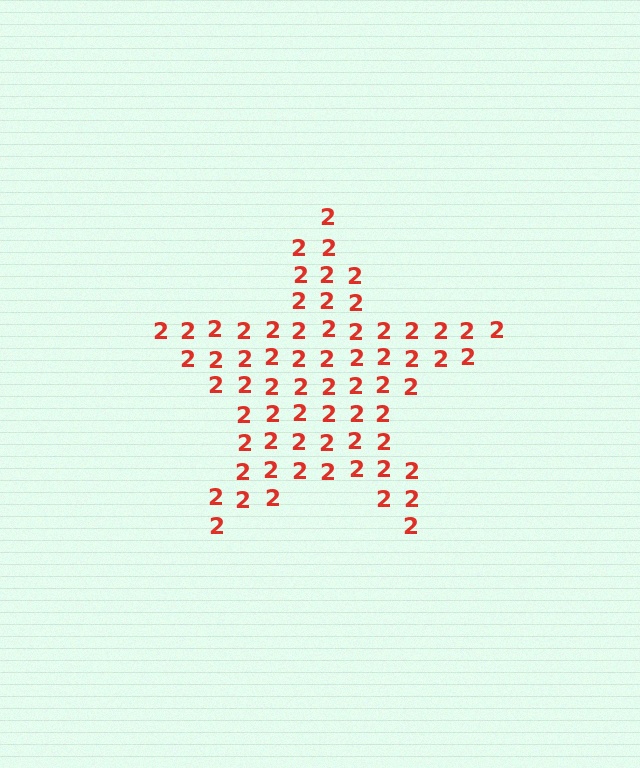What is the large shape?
The large shape is a star.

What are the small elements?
The small elements are digit 2's.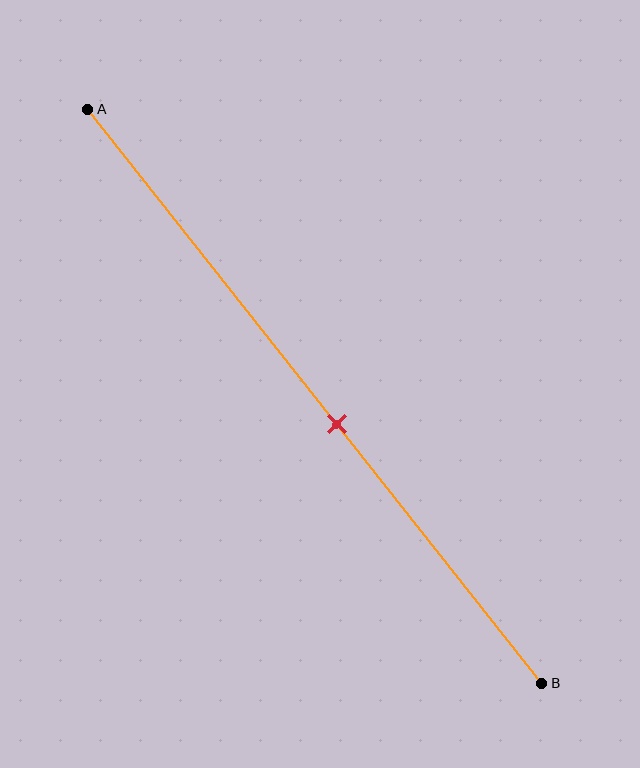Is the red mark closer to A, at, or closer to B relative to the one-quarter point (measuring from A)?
The red mark is closer to point B than the one-quarter point of segment AB.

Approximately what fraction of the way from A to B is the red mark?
The red mark is approximately 55% of the way from A to B.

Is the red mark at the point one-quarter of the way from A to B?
No, the mark is at about 55% from A, not at the 25% one-quarter point.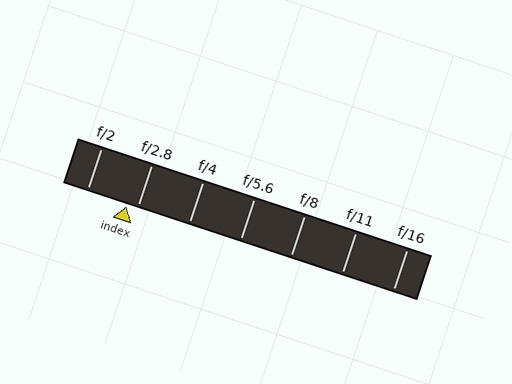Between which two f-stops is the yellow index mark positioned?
The index mark is between f/2 and f/2.8.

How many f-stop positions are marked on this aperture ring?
There are 7 f-stop positions marked.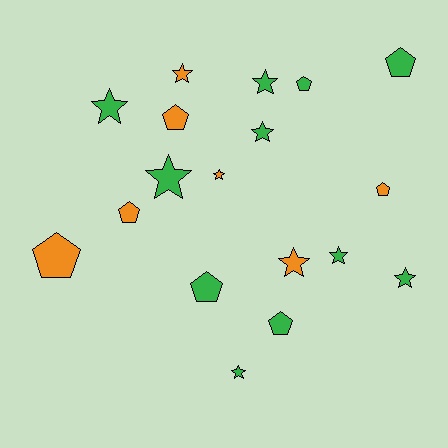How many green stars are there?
There are 7 green stars.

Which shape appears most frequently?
Star, with 10 objects.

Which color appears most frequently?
Green, with 11 objects.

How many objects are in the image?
There are 18 objects.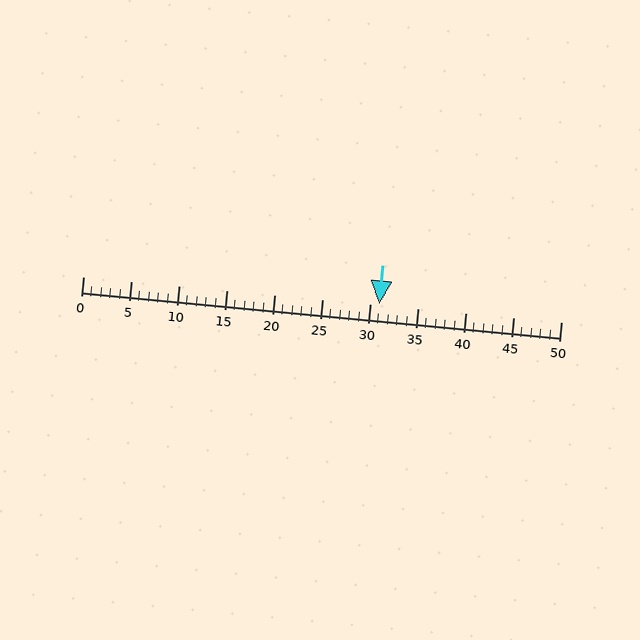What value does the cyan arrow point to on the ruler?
The cyan arrow points to approximately 31.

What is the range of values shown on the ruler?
The ruler shows values from 0 to 50.